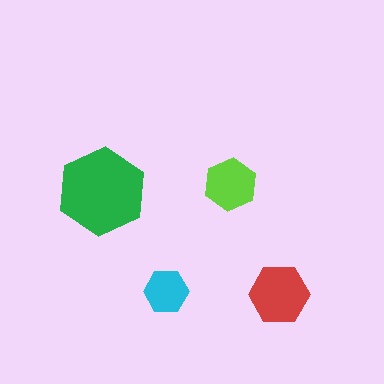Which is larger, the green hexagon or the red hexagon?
The green one.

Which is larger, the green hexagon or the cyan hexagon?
The green one.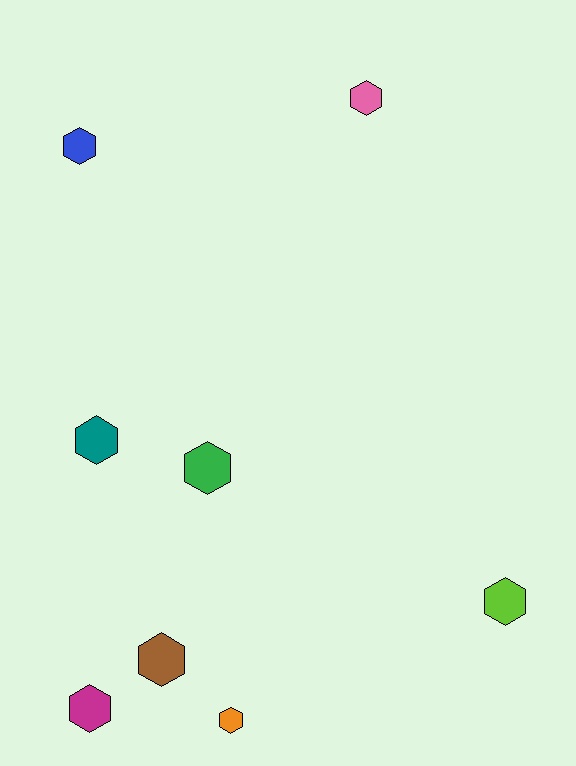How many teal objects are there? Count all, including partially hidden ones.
There is 1 teal object.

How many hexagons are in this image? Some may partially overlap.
There are 8 hexagons.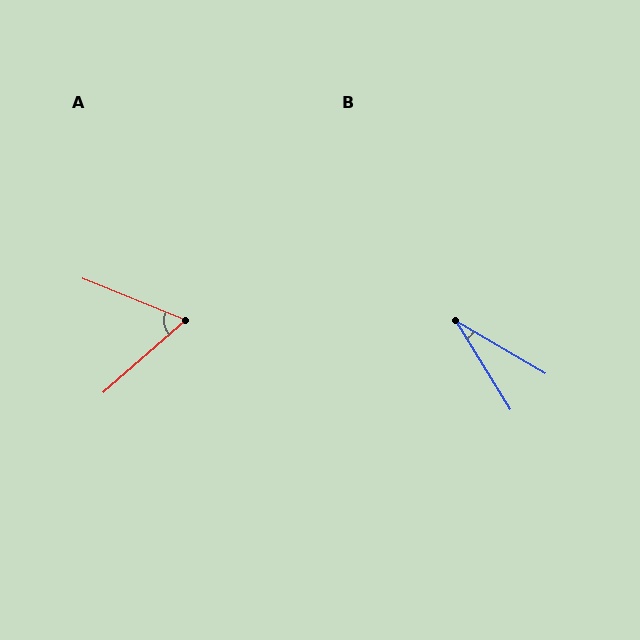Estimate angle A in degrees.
Approximately 63 degrees.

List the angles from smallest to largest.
B (28°), A (63°).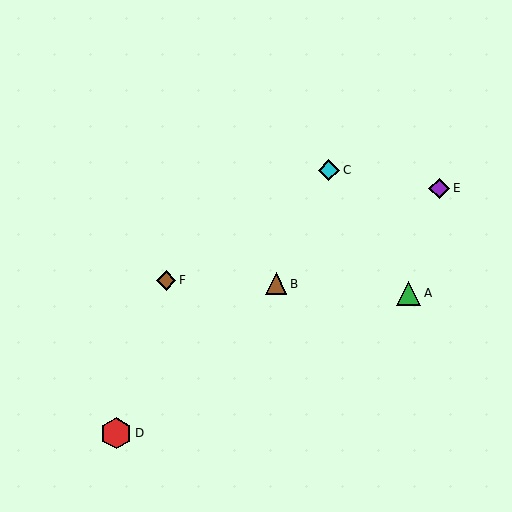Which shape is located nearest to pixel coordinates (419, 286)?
The green triangle (labeled A) at (409, 293) is nearest to that location.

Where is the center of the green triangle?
The center of the green triangle is at (409, 293).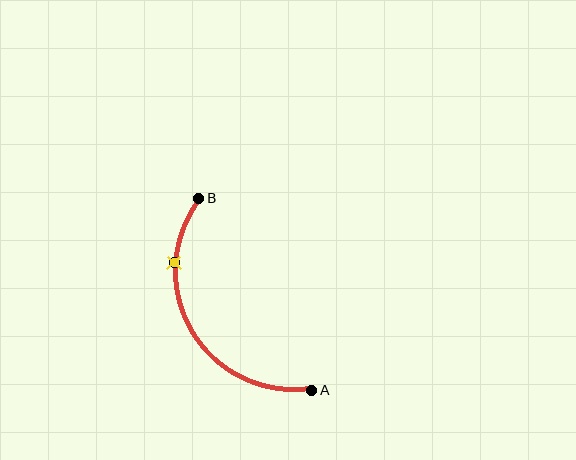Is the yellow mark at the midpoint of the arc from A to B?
No. The yellow mark lies on the arc but is closer to endpoint B. The arc midpoint would be at the point on the curve equidistant along the arc from both A and B.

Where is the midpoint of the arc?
The arc midpoint is the point on the curve farthest from the straight line joining A and B. It sits to the left of that line.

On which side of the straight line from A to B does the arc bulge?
The arc bulges to the left of the straight line connecting A and B.